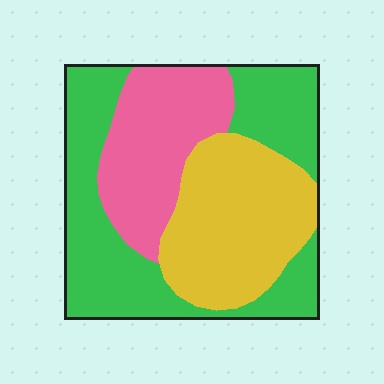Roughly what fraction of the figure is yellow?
Yellow covers roughly 30% of the figure.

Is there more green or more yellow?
Green.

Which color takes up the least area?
Pink, at roughly 25%.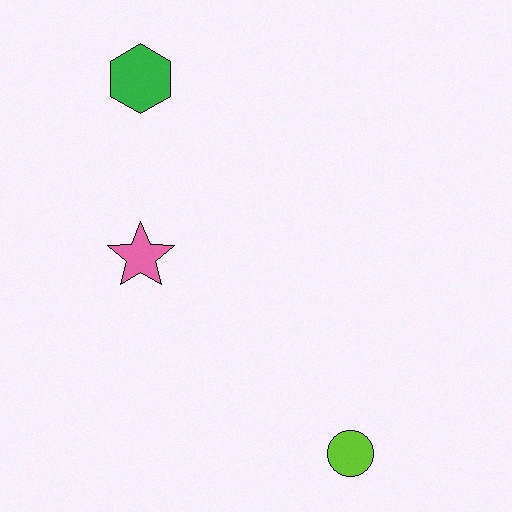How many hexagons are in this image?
There is 1 hexagon.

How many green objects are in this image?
There is 1 green object.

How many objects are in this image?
There are 3 objects.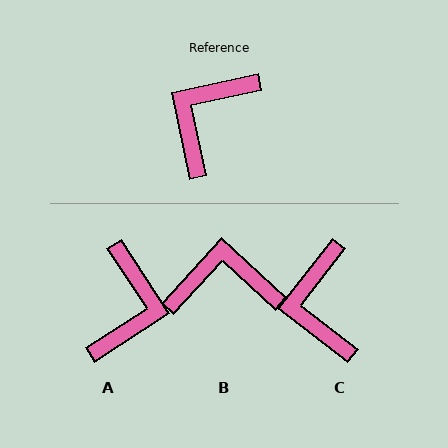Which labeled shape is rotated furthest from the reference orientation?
A, about 159 degrees away.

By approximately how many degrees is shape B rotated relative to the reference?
Approximately 54 degrees clockwise.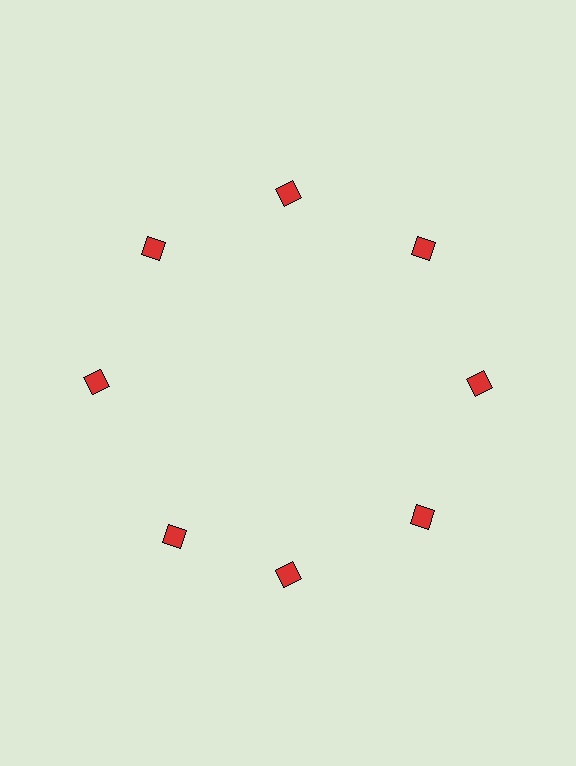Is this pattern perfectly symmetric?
No. The 8 red diamonds are arranged in a ring, but one element near the 8 o'clock position is rotated out of alignment along the ring, breaking the 8-fold rotational symmetry.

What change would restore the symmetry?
The symmetry would be restored by rotating it back into even spacing with its neighbors so that all 8 diamonds sit at equal angles and equal distance from the center.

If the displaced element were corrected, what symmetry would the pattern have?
It would have 8-fold rotational symmetry — the pattern would map onto itself every 45 degrees.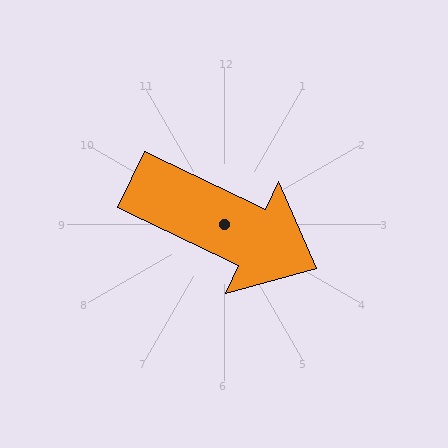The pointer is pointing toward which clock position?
Roughly 4 o'clock.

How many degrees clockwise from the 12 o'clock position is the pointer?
Approximately 116 degrees.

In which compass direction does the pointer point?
Southeast.